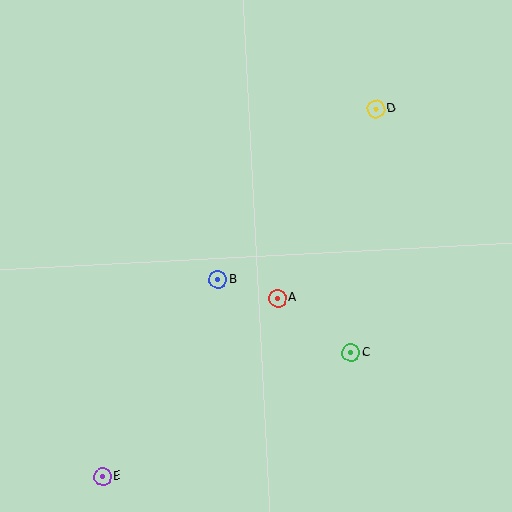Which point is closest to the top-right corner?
Point D is closest to the top-right corner.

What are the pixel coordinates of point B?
Point B is at (218, 280).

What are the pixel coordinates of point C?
Point C is at (351, 353).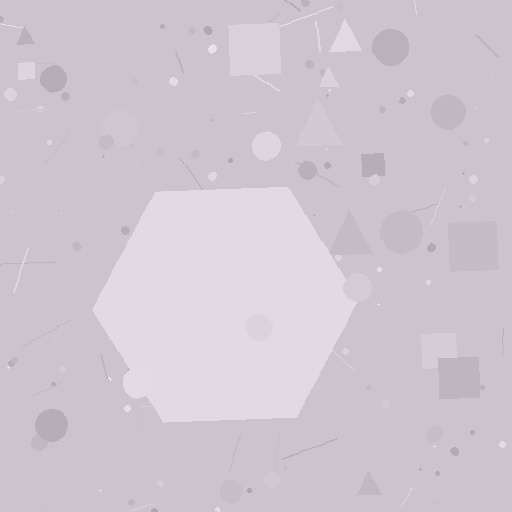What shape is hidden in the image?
A hexagon is hidden in the image.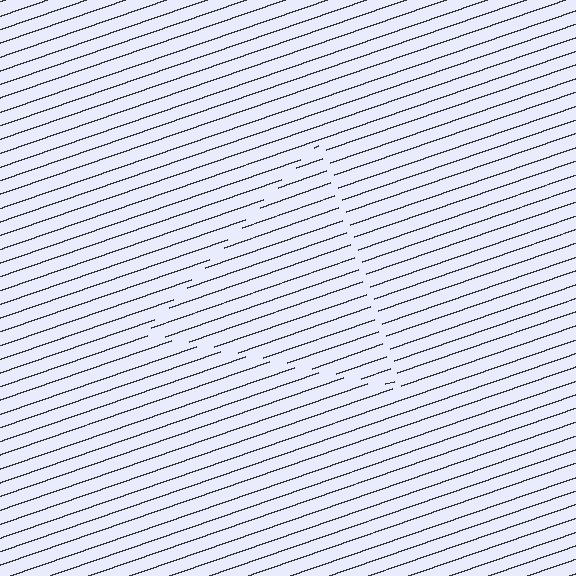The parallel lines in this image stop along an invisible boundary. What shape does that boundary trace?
An illusory triangle. The interior of the shape contains the same grating, shifted by half a period — the contour is defined by the phase discontinuity where line-ends from the inner and outer gratings abut.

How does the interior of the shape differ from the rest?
The interior of the shape contains the same grating, shifted by half a period — the contour is defined by the phase discontinuity where line-ends from the inner and outer gratings abut.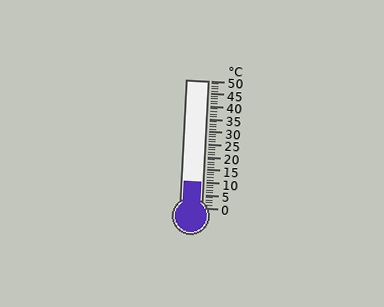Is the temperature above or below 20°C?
The temperature is below 20°C.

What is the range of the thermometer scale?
The thermometer scale ranges from 0°C to 50°C.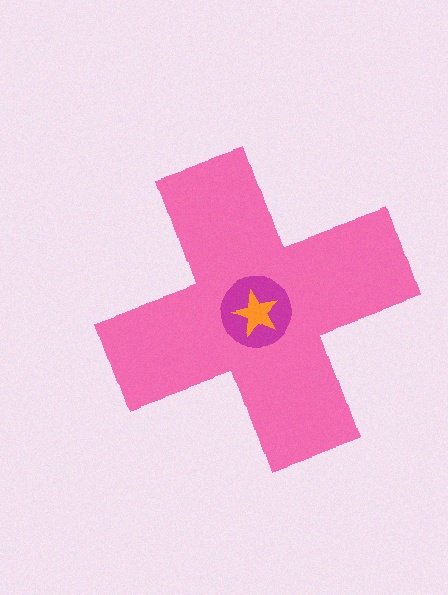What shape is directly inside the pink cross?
The magenta circle.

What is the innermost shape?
The orange star.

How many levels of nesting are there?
3.